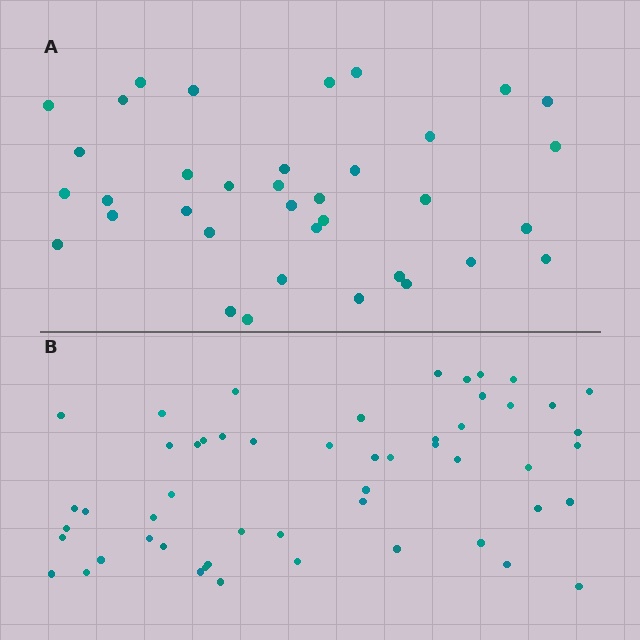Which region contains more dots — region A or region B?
Region B (the bottom region) has more dots.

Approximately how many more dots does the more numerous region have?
Region B has approximately 15 more dots than region A.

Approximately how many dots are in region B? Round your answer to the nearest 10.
About 50 dots. (The exact count is 53, which rounds to 50.)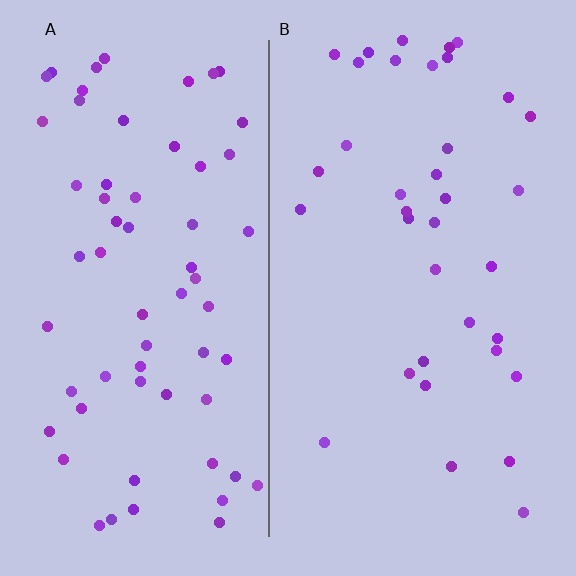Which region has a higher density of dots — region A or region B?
A (the left).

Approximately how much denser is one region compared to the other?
Approximately 1.7× — region A over region B.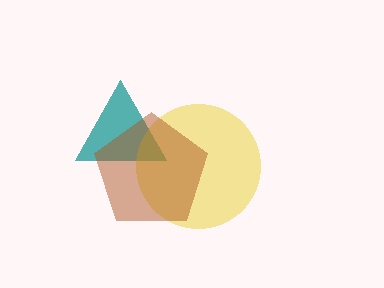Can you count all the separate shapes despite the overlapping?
Yes, there are 3 separate shapes.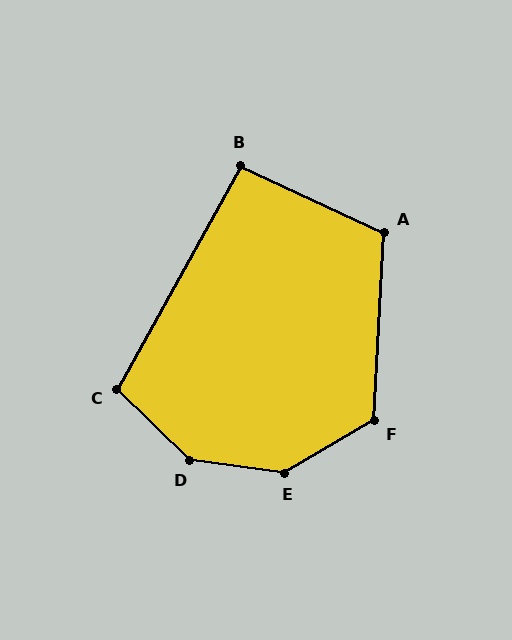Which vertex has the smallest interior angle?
B, at approximately 94 degrees.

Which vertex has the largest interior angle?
D, at approximately 143 degrees.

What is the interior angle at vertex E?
Approximately 143 degrees (obtuse).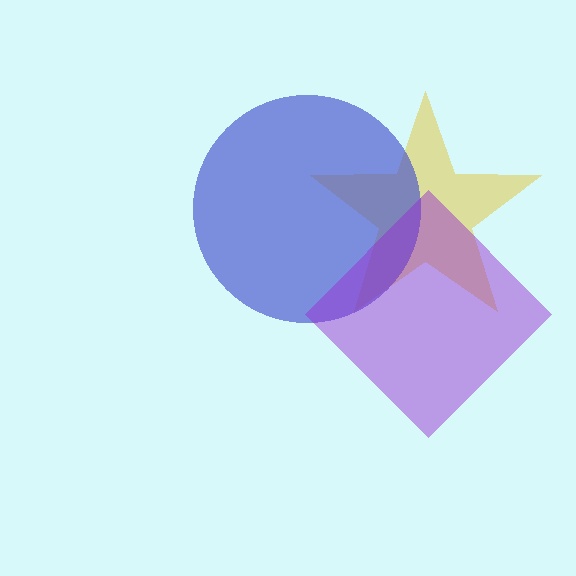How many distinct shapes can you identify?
There are 3 distinct shapes: a yellow star, a blue circle, a purple diamond.